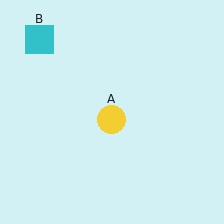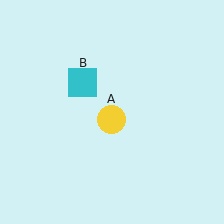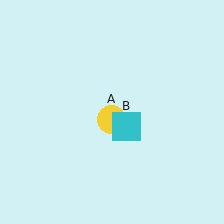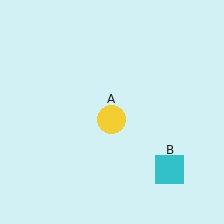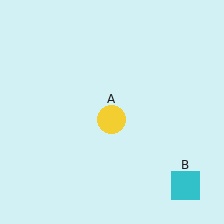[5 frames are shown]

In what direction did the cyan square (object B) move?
The cyan square (object B) moved down and to the right.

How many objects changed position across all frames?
1 object changed position: cyan square (object B).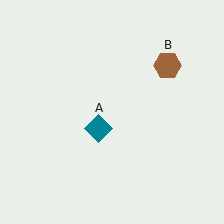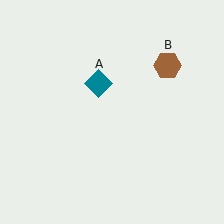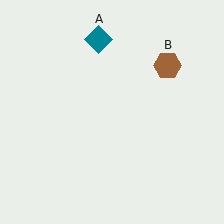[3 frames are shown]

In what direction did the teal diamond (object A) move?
The teal diamond (object A) moved up.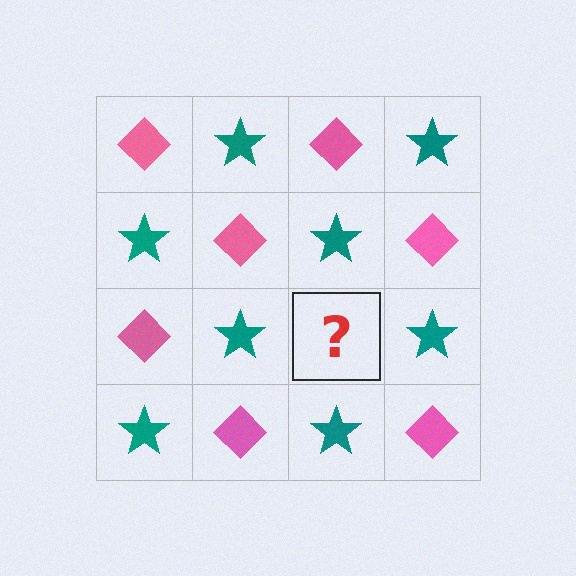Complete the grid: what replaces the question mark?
The question mark should be replaced with a pink diamond.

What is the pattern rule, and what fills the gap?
The rule is that it alternates pink diamond and teal star in a checkerboard pattern. The gap should be filled with a pink diamond.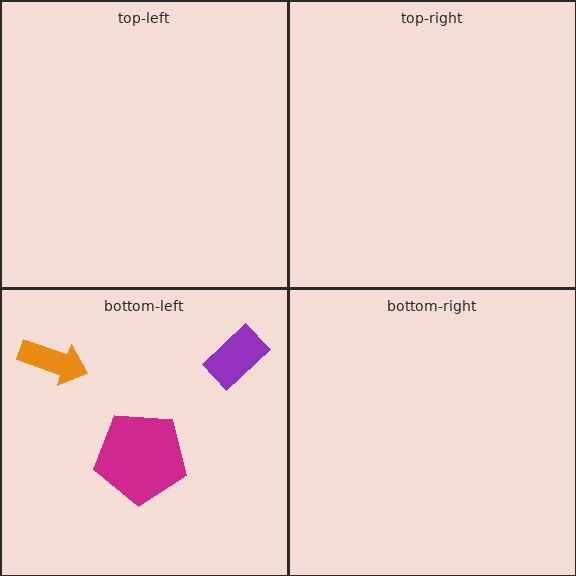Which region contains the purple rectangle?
The bottom-left region.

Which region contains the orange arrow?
The bottom-left region.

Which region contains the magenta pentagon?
The bottom-left region.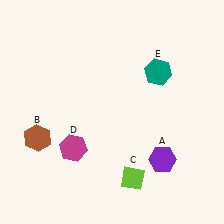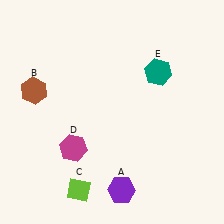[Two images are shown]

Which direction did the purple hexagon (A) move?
The purple hexagon (A) moved left.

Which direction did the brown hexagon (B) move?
The brown hexagon (B) moved up.